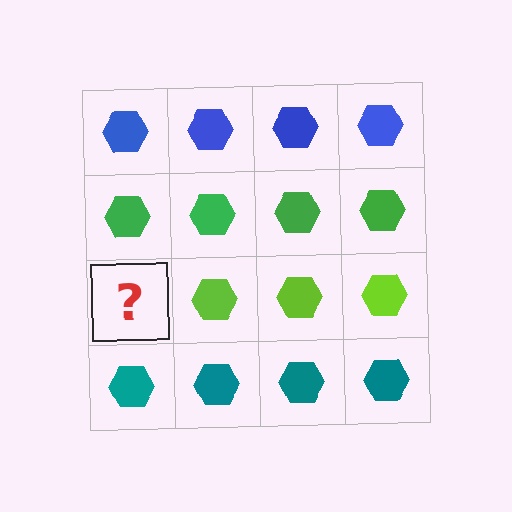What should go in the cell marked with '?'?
The missing cell should contain a lime hexagon.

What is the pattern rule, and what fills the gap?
The rule is that each row has a consistent color. The gap should be filled with a lime hexagon.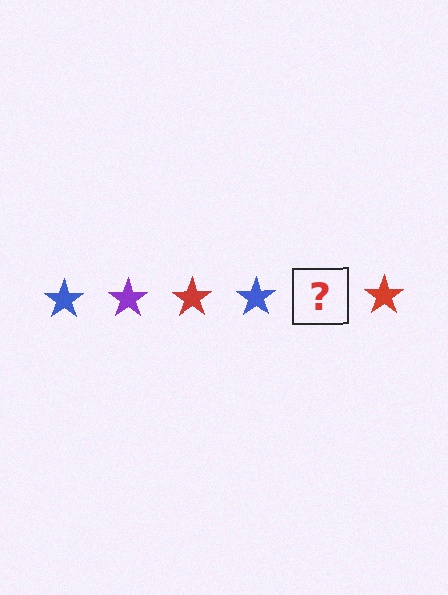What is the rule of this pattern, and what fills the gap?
The rule is that the pattern cycles through blue, purple, red stars. The gap should be filled with a purple star.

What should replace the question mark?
The question mark should be replaced with a purple star.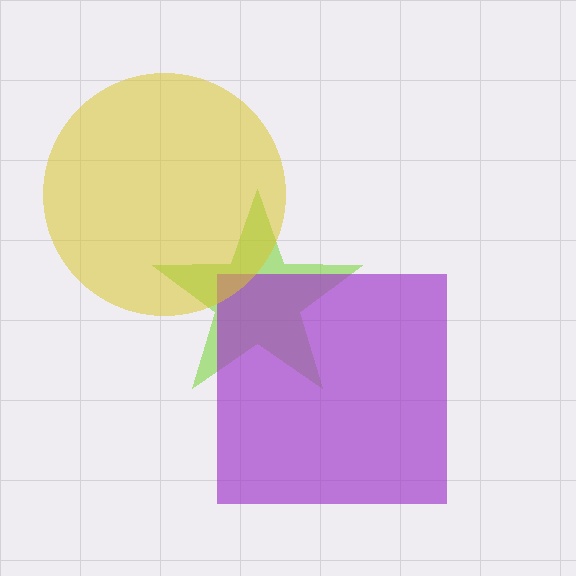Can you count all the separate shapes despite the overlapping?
Yes, there are 3 separate shapes.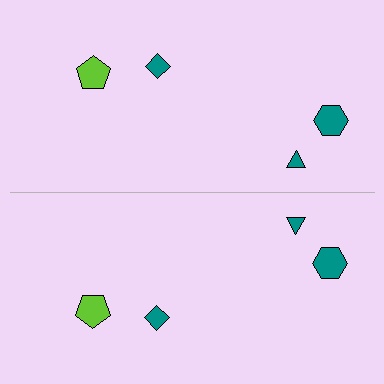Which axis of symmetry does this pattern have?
The pattern has a horizontal axis of symmetry running through the center of the image.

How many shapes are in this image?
There are 8 shapes in this image.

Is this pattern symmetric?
Yes, this pattern has bilateral (reflection) symmetry.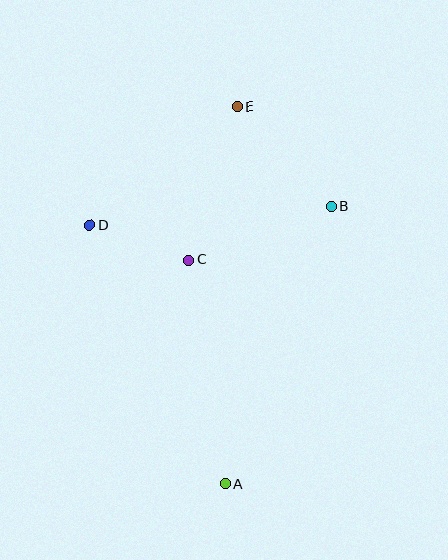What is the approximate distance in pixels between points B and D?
The distance between B and D is approximately 242 pixels.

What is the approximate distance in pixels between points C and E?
The distance between C and E is approximately 161 pixels.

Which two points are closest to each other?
Points C and D are closest to each other.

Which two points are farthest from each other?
Points A and E are farthest from each other.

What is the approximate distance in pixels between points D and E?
The distance between D and E is approximately 189 pixels.